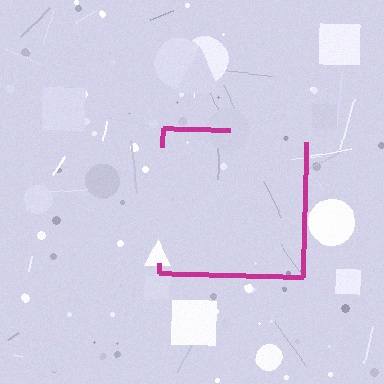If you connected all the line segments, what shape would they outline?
They would outline a square.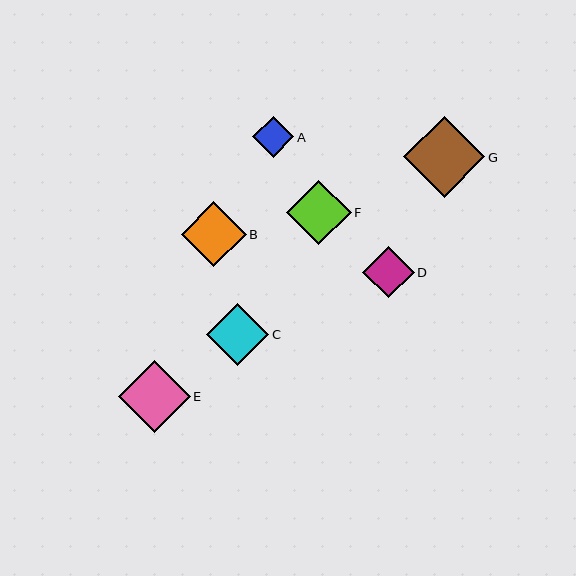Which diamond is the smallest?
Diamond A is the smallest with a size of approximately 41 pixels.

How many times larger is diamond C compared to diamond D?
Diamond C is approximately 1.2 times the size of diamond D.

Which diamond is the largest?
Diamond G is the largest with a size of approximately 81 pixels.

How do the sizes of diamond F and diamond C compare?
Diamond F and diamond C are approximately the same size.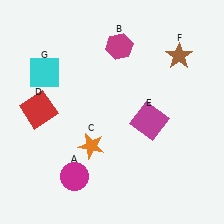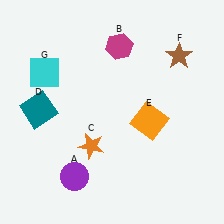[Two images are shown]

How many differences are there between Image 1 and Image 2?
There are 3 differences between the two images.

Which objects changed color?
A changed from magenta to purple. D changed from red to teal. E changed from magenta to orange.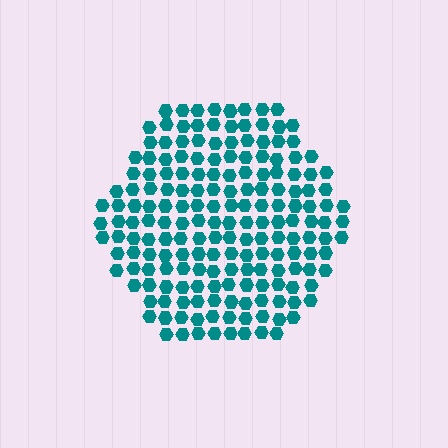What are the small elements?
The small elements are hexagons.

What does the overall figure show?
The overall figure shows a hexagon.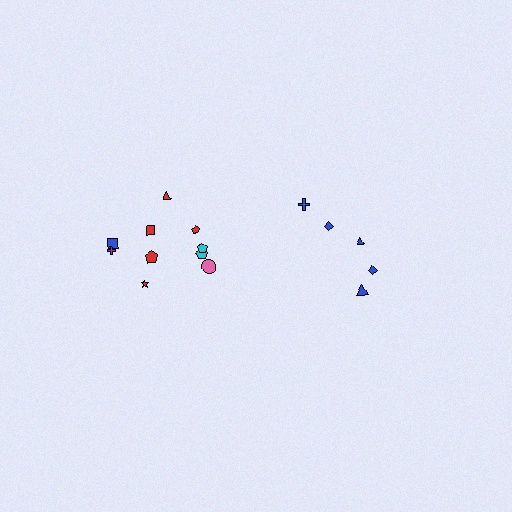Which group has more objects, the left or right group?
The left group.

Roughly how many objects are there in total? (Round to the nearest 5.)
Roughly 15 objects in total.